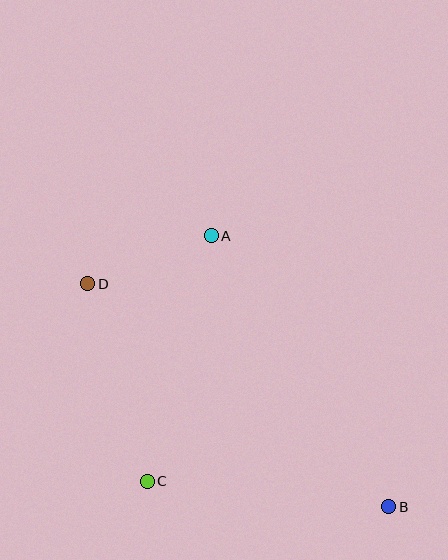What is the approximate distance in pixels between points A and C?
The distance between A and C is approximately 254 pixels.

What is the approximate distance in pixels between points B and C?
The distance between B and C is approximately 243 pixels.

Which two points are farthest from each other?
Points B and D are farthest from each other.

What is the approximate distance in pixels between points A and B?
The distance between A and B is approximately 324 pixels.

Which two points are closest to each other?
Points A and D are closest to each other.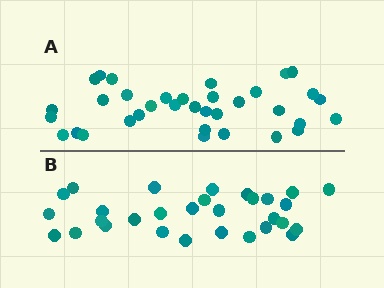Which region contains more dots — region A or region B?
Region A (the top region) has more dots.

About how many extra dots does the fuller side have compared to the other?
Region A has about 5 more dots than region B.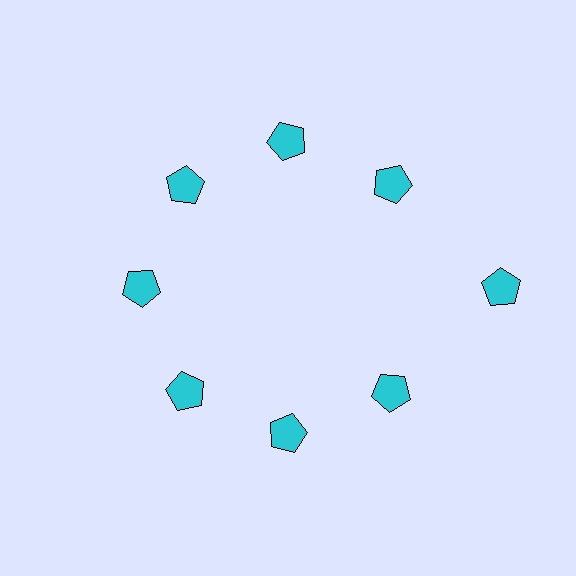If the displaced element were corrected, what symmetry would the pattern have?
It would have 8-fold rotational symmetry — the pattern would map onto itself every 45 degrees.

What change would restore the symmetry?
The symmetry would be restored by moving it inward, back onto the ring so that all 8 pentagons sit at equal angles and equal distance from the center.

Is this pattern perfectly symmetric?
No. The 8 cyan pentagons are arranged in a ring, but one element near the 3 o'clock position is pushed outward from the center, breaking the 8-fold rotational symmetry.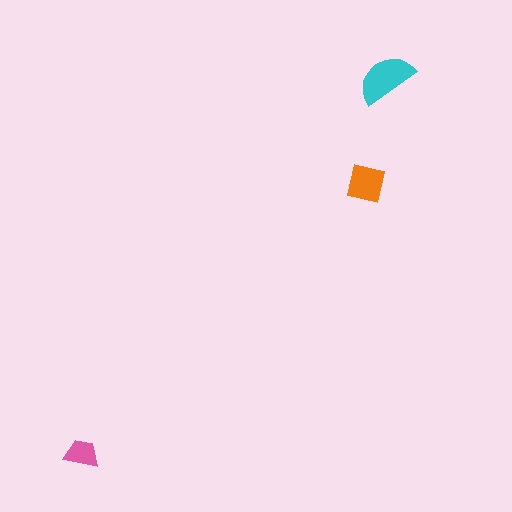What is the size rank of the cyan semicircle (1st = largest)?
1st.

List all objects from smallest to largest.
The pink trapezoid, the orange square, the cyan semicircle.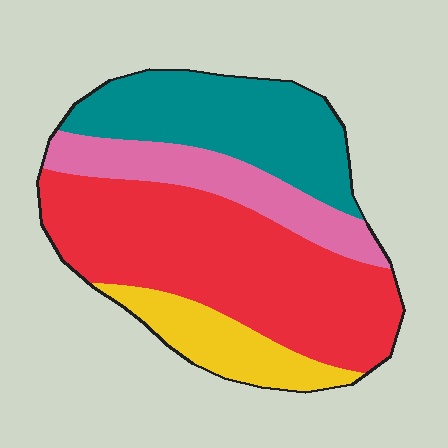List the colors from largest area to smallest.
From largest to smallest: red, teal, pink, yellow.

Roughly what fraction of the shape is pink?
Pink covers 16% of the shape.